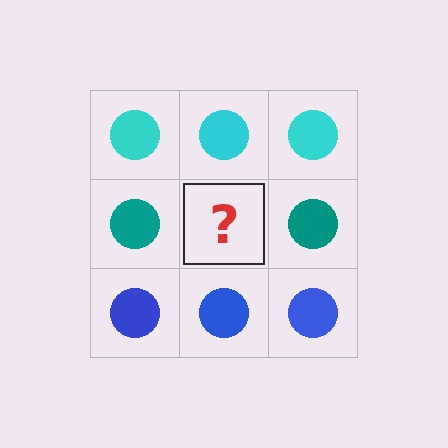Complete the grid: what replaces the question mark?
The question mark should be replaced with a teal circle.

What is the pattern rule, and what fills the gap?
The rule is that each row has a consistent color. The gap should be filled with a teal circle.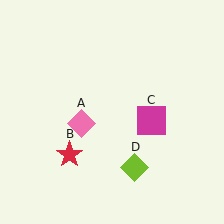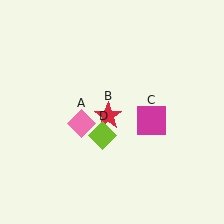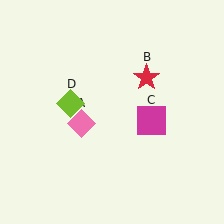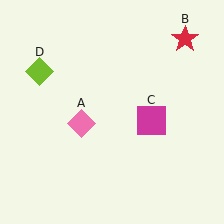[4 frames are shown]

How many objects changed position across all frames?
2 objects changed position: red star (object B), lime diamond (object D).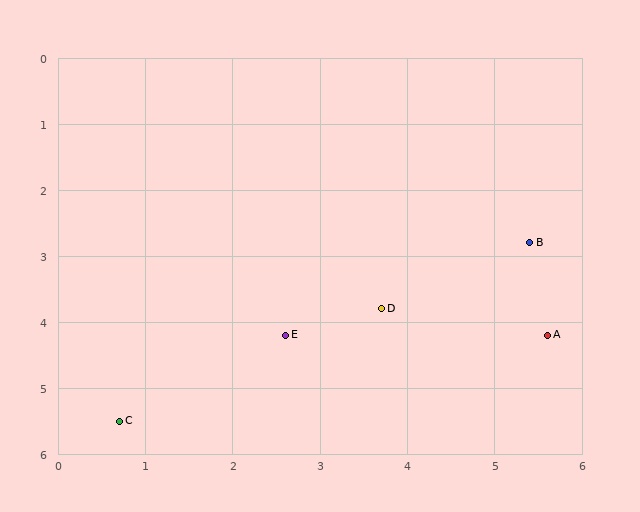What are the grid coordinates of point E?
Point E is at approximately (2.6, 4.2).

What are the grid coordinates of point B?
Point B is at approximately (5.4, 2.8).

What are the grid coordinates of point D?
Point D is at approximately (3.7, 3.8).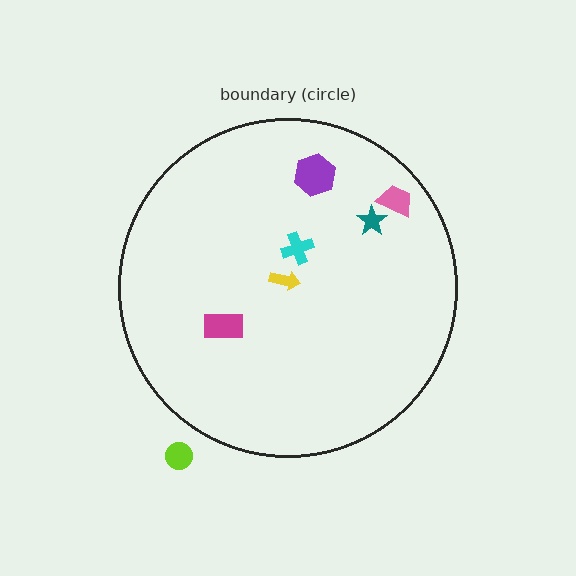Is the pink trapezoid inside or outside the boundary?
Inside.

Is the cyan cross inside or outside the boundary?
Inside.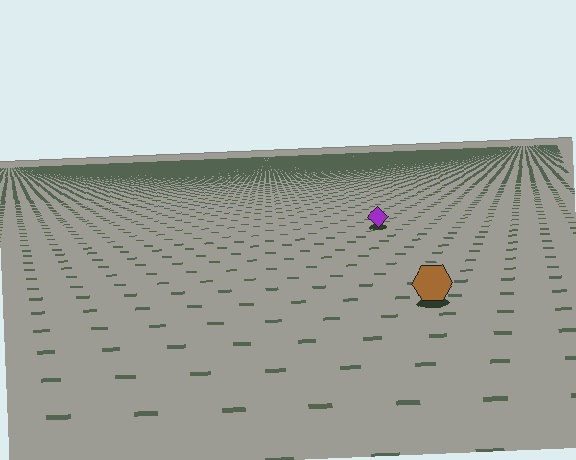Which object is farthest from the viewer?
The purple diamond is farthest from the viewer. It appears smaller and the ground texture around it is denser.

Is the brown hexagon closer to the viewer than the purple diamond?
Yes. The brown hexagon is closer — you can tell from the texture gradient: the ground texture is coarser near it.